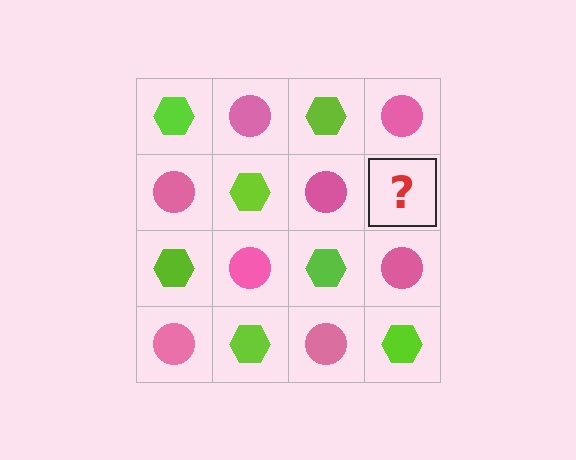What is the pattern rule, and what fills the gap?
The rule is that it alternates lime hexagon and pink circle in a checkerboard pattern. The gap should be filled with a lime hexagon.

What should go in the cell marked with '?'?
The missing cell should contain a lime hexagon.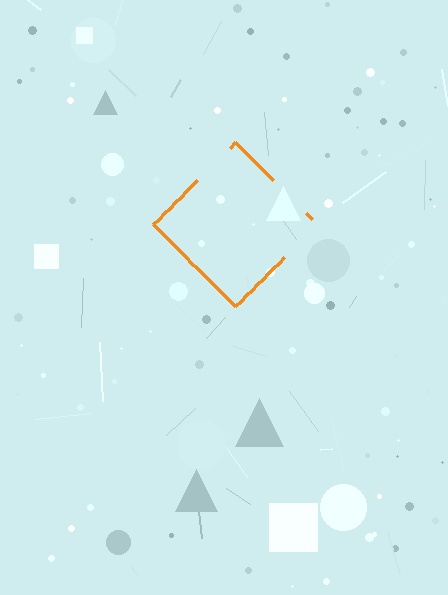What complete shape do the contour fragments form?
The contour fragments form a diamond.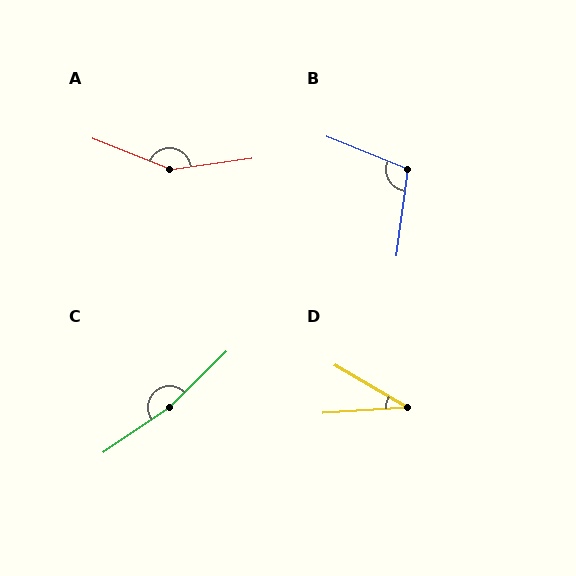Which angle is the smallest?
D, at approximately 34 degrees.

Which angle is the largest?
C, at approximately 169 degrees.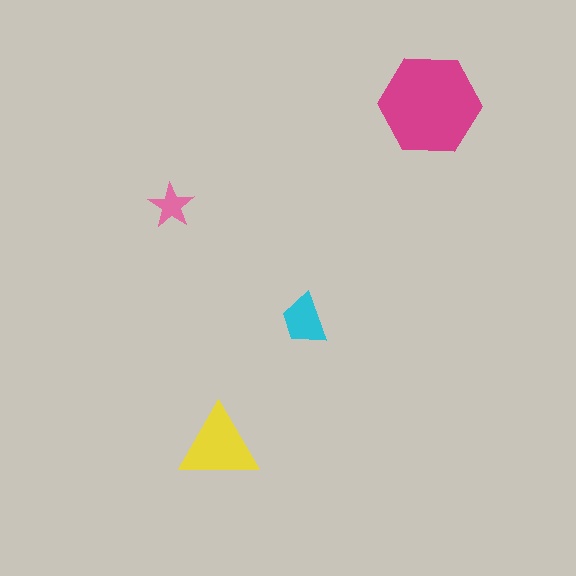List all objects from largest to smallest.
The magenta hexagon, the yellow triangle, the cyan trapezoid, the pink star.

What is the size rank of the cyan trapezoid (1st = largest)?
3rd.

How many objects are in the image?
There are 4 objects in the image.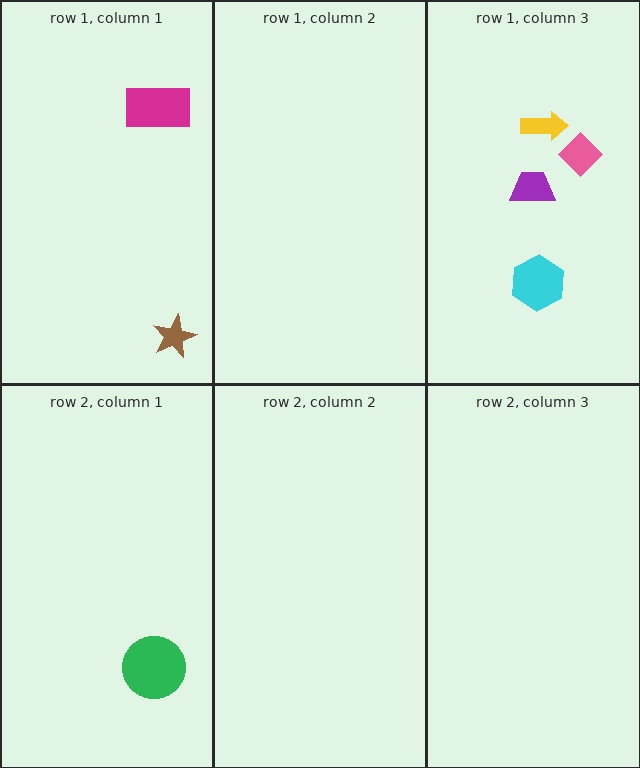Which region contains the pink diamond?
The row 1, column 3 region.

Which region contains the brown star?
The row 1, column 1 region.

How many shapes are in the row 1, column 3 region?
4.